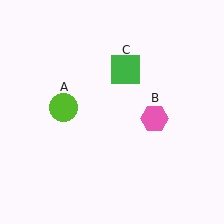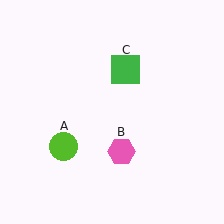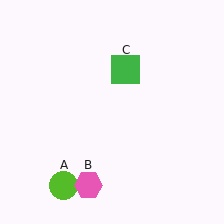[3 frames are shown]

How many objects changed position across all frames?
2 objects changed position: lime circle (object A), pink hexagon (object B).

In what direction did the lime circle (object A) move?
The lime circle (object A) moved down.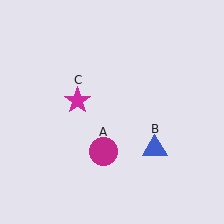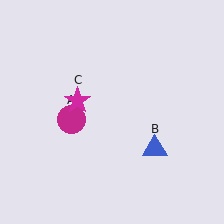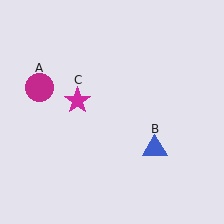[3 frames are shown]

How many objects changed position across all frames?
1 object changed position: magenta circle (object A).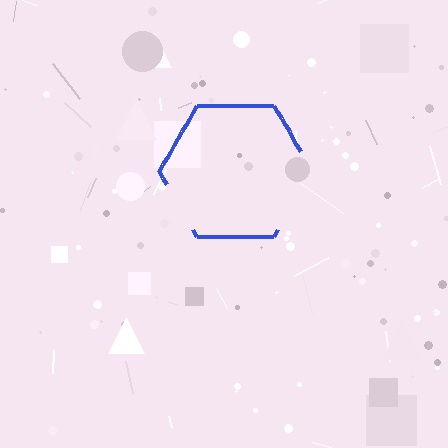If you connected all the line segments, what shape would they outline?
They would outline a hexagon.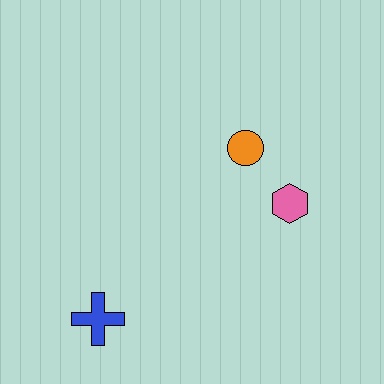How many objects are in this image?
There are 3 objects.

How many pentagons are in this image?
There are no pentagons.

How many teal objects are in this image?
There are no teal objects.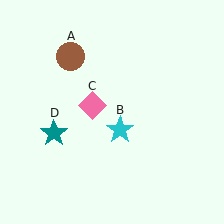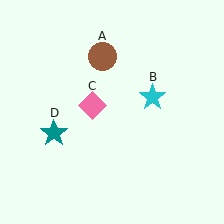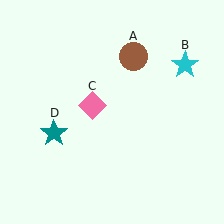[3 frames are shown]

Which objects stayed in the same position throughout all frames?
Pink diamond (object C) and teal star (object D) remained stationary.